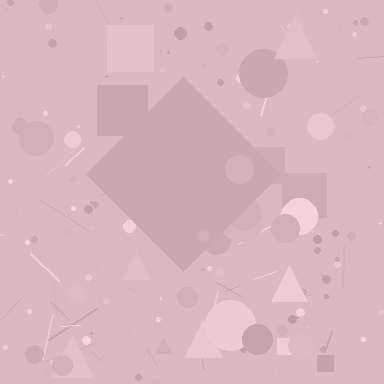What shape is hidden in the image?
A diamond is hidden in the image.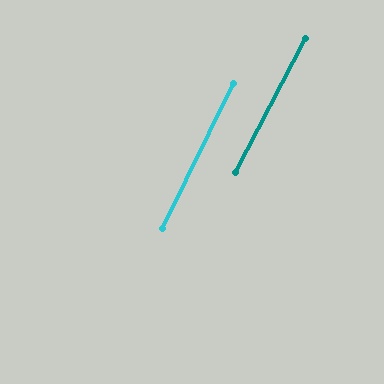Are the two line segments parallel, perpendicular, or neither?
Parallel — their directions differ by only 1.3°.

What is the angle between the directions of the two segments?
Approximately 1 degree.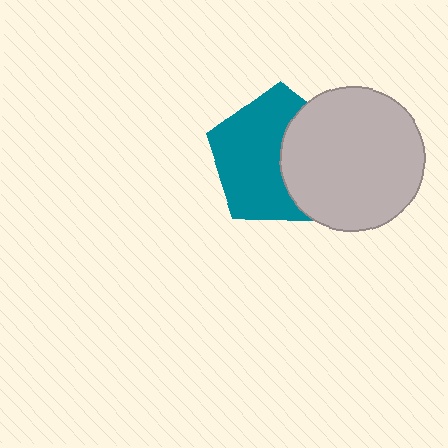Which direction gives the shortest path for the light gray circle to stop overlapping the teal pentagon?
Moving right gives the shortest separation.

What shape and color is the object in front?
The object in front is a light gray circle.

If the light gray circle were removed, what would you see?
You would see the complete teal pentagon.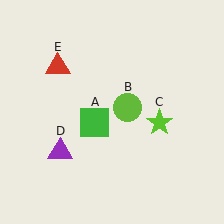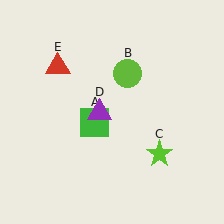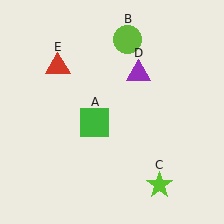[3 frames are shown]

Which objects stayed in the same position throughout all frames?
Green square (object A) and red triangle (object E) remained stationary.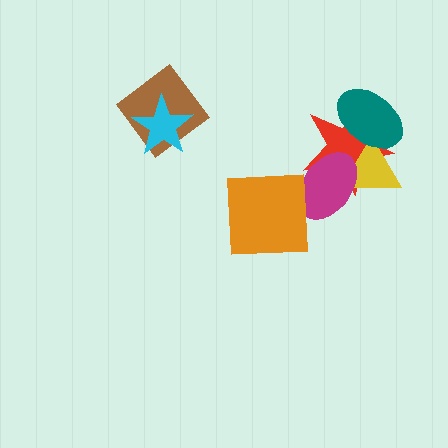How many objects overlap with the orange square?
1 object overlaps with the orange square.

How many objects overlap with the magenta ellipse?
3 objects overlap with the magenta ellipse.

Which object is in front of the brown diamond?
The cyan star is in front of the brown diamond.